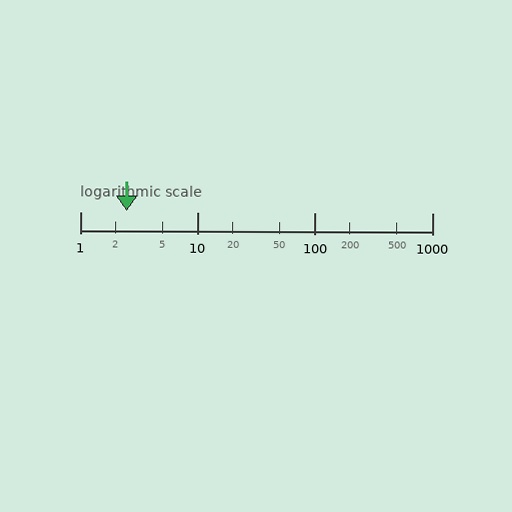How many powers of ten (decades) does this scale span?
The scale spans 3 decades, from 1 to 1000.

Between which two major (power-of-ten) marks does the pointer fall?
The pointer is between 1 and 10.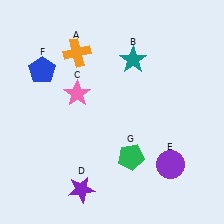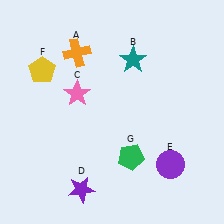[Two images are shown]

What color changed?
The pentagon (F) changed from blue in Image 1 to yellow in Image 2.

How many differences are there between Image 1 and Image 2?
There is 1 difference between the two images.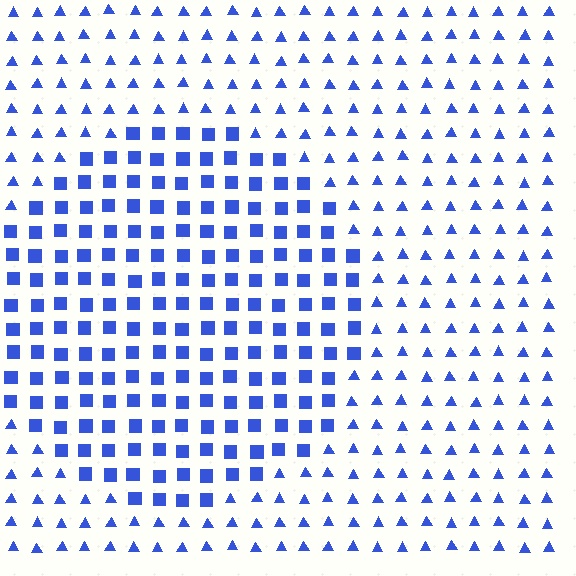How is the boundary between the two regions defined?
The boundary is defined by a change in element shape: squares inside vs. triangles outside. All elements share the same color and spacing.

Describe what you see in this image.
The image is filled with small blue elements arranged in a uniform grid. A circle-shaped region contains squares, while the surrounding area contains triangles. The boundary is defined purely by the change in element shape.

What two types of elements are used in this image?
The image uses squares inside the circle region and triangles outside it.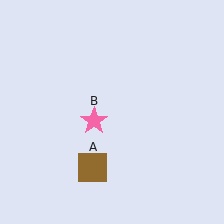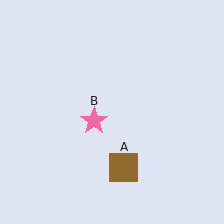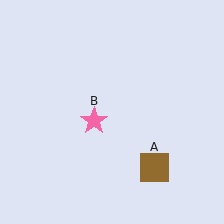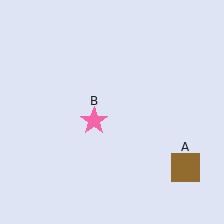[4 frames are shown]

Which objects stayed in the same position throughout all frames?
Pink star (object B) remained stationary.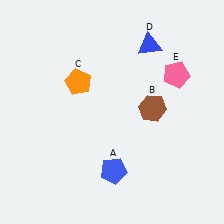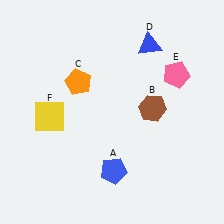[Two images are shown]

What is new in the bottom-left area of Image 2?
A yellow square (F) was added in the bottom-left area of Image 2.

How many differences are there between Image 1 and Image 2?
There is 1 difference between the two images.